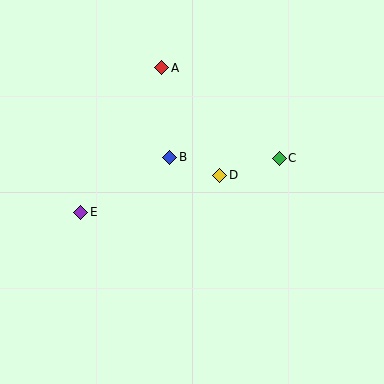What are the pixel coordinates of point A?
Point A is at (162, 68).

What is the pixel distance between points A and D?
The distance between A and D is 122 pixels.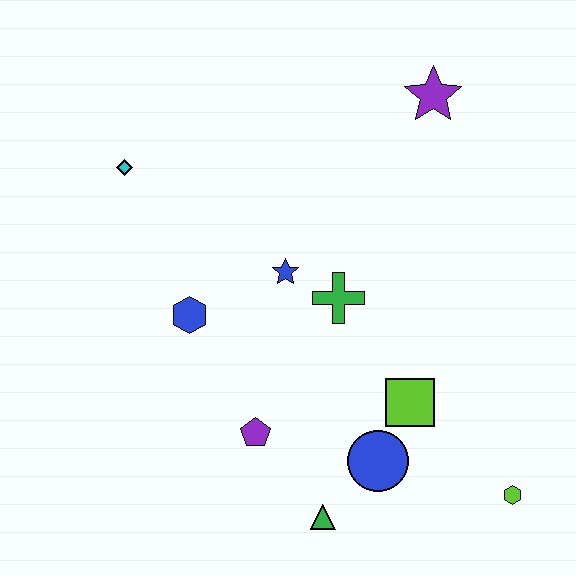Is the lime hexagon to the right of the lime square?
Yes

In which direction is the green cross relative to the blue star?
The green cross is to the right of the blue star.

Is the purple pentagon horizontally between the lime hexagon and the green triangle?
No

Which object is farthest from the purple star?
The green triangle is farthest from the purple star.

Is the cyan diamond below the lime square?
No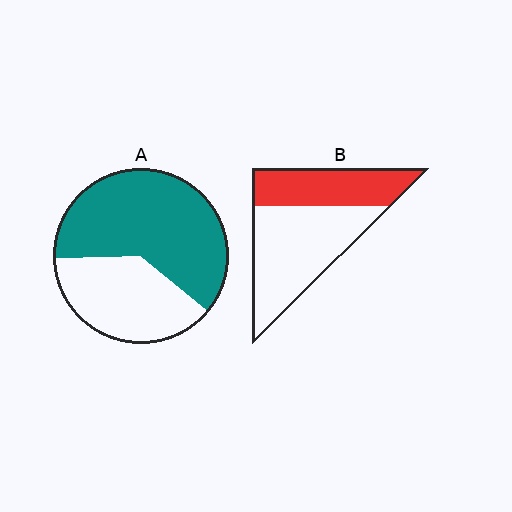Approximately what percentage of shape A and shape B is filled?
A is approximately 60% and B is approximately 40%.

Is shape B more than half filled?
No.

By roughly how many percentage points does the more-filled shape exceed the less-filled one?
By roughly 25 percentage points (A over B).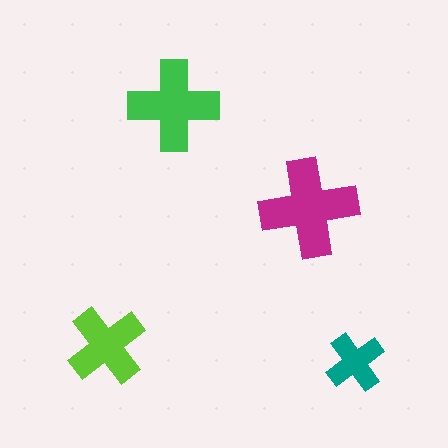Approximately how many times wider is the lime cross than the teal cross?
About 1.5 times wider.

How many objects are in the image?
There are 4 objects in the image.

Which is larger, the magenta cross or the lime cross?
The magenta one.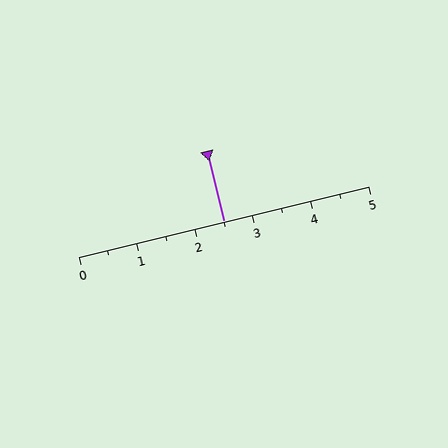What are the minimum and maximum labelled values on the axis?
The axis runs from 0 to 5.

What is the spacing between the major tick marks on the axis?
The major ticks are spaced 1 apart.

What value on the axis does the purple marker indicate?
The marker indicates approximately 2.5.